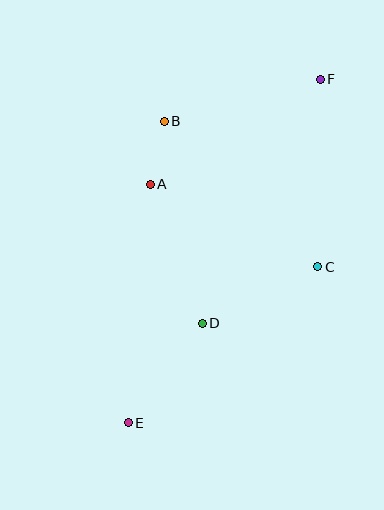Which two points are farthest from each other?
Points E and F are farthest from each other.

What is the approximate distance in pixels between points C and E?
The distance between C and E is approximately 246 pixels.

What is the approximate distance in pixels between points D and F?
The distance between D and F is approximately 271 pixels.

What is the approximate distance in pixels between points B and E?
The distance between B and E is approximately 304 pixels.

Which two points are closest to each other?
Points A and B are closest to each other.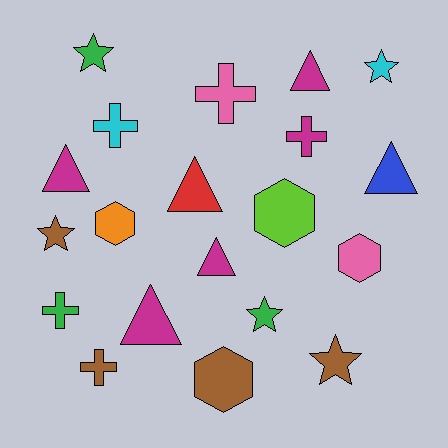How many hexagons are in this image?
There are 4 hexagons.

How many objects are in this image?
There are 20 objects.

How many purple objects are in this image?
There are no purple objects.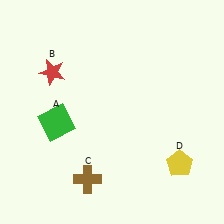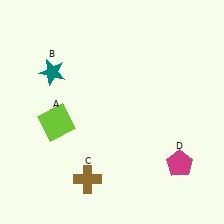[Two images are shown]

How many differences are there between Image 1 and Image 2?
There are 3 differences between the two images.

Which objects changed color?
A changed from green to lime. B changed from red to teal. D changed from yellow to magenta.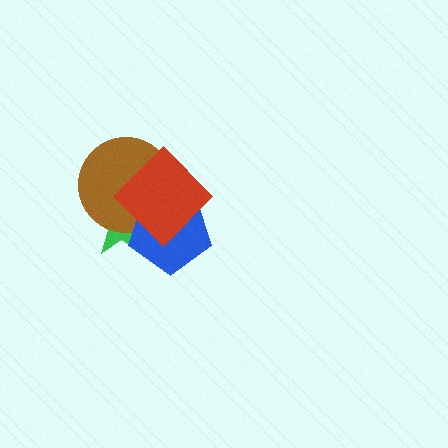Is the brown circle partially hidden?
Yes, it is partially covered by another shape.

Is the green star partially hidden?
Yes, it is partially covered by another shape.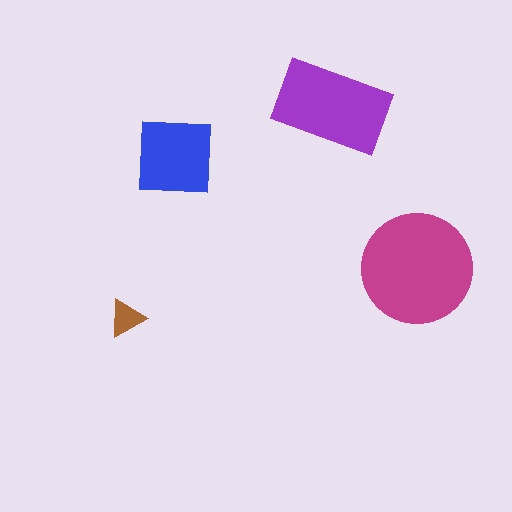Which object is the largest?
The magenta circle.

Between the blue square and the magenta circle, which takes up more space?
The magenta circle.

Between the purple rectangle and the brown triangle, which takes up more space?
The purple rectangle.